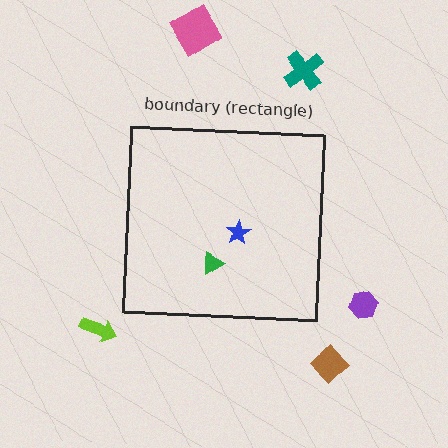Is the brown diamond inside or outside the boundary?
Outside.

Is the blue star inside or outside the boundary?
Inside.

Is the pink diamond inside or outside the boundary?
Outside.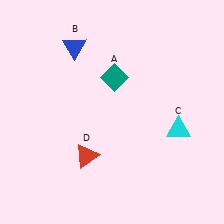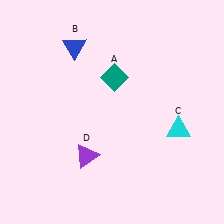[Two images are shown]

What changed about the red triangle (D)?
In Image 1, D is red. In Image 2, it changed to purple.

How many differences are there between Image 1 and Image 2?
There is 1 difference between the two images.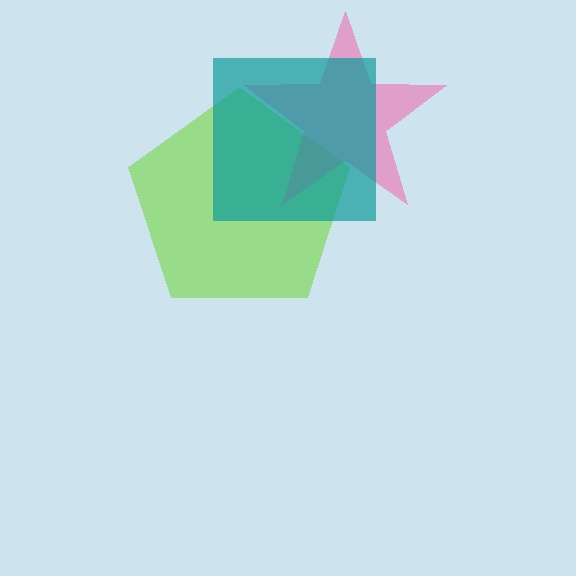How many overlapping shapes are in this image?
There are 3 overlapping shapes in the image.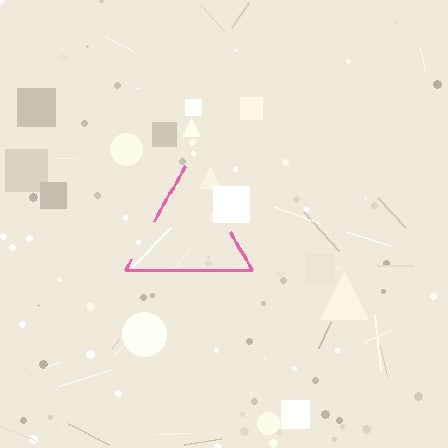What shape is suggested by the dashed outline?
The dashed outline suggests a triangle.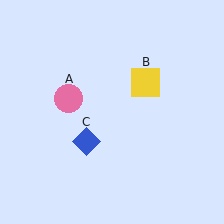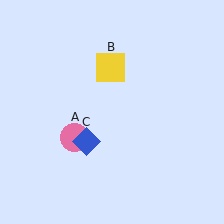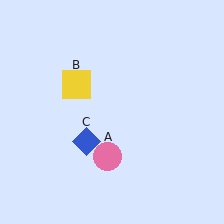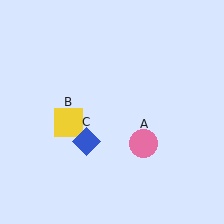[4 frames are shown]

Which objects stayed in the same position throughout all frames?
Blue diamond (object C) remained stationary.